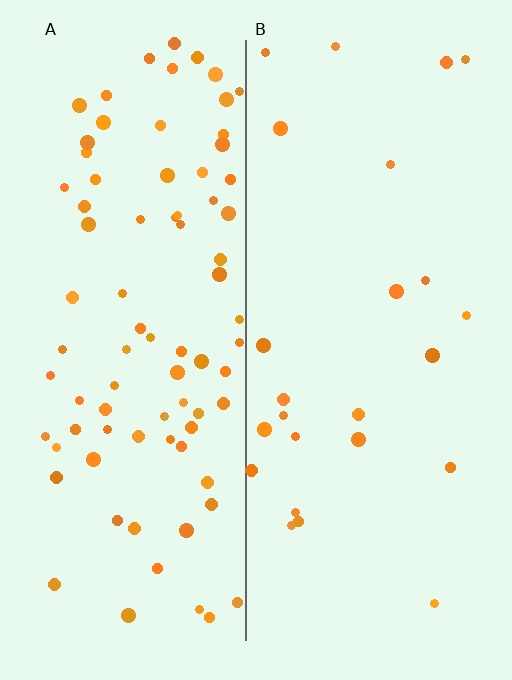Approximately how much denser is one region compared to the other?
Approximately 3.4× — region A over region B.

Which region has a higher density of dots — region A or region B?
A (the left).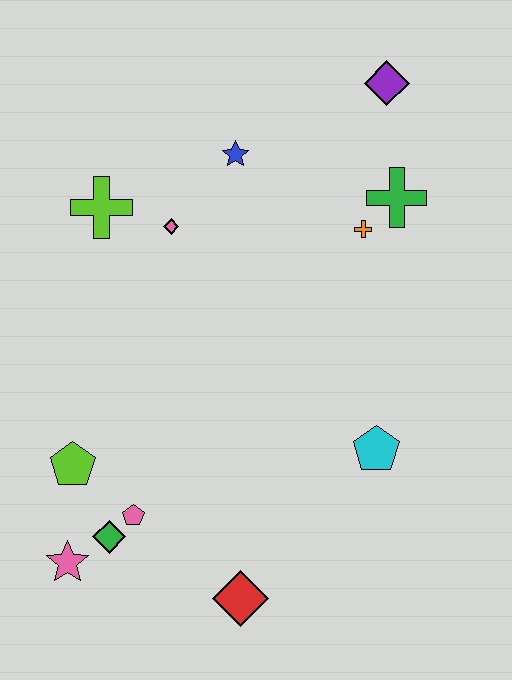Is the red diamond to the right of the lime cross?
Yes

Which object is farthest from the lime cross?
The red diamond is farthest from the lime cross.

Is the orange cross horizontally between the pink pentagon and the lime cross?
No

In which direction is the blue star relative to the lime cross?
The blue star is to the right of the lime cross.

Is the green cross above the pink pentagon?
Yes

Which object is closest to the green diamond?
The pink pentagon is closest to the green diamond.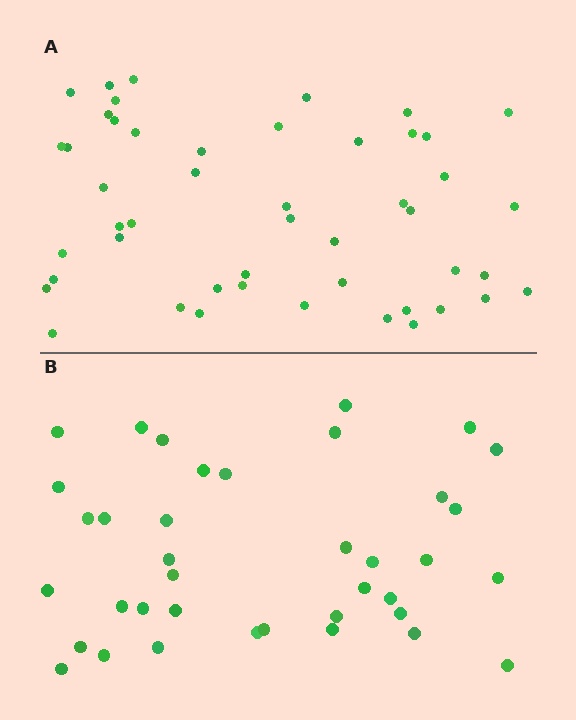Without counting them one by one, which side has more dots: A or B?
Region A (the top region) has more dots.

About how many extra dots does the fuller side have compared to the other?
Region A has roughly 10 or so more dots than region B.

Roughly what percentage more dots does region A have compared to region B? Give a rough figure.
About 25% more.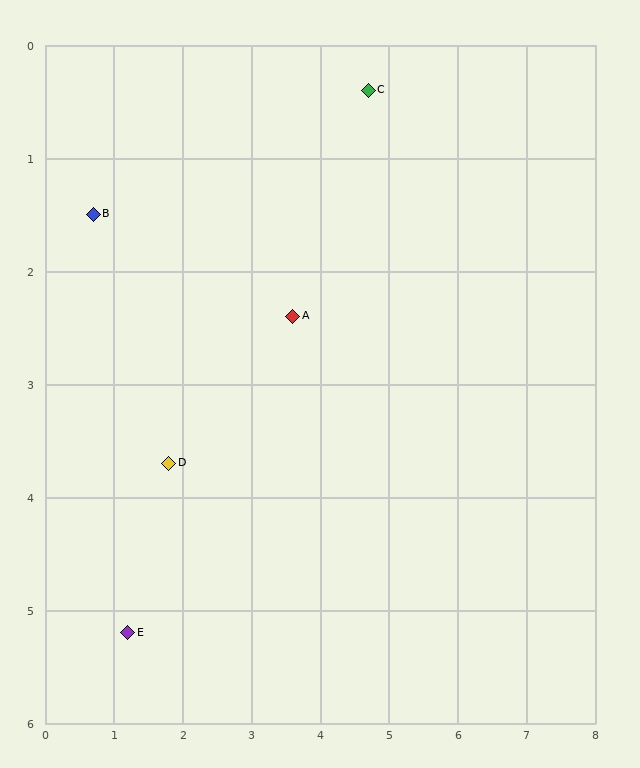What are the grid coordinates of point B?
Point B is at approximately (0.7, 1.5).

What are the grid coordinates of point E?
Point E is at approximately (1.2, 5.2).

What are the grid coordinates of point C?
Point C is at approximately (4.7, 0.4).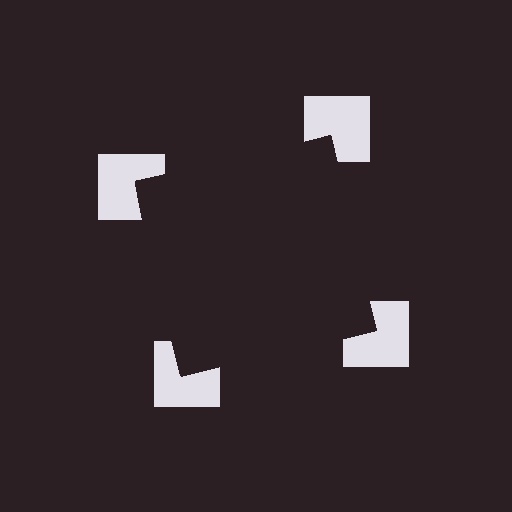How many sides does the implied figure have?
4 sides.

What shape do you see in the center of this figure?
An illusory square — its edges are inferred from the aligned wedge cuts in the notched squares, not physically drawn.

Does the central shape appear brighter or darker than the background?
It typically appears slightly darker than the background, even though no actual brightness change is drawn.